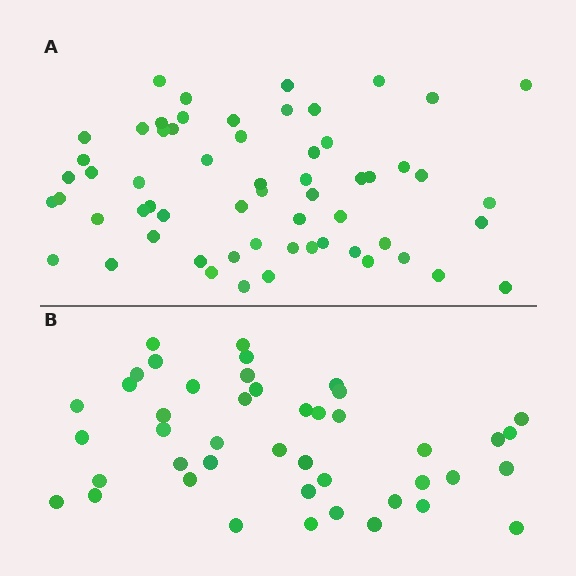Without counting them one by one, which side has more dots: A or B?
Region A (the top region) has more dots.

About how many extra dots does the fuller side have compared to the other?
Region A has approximately 15 more dots than region B.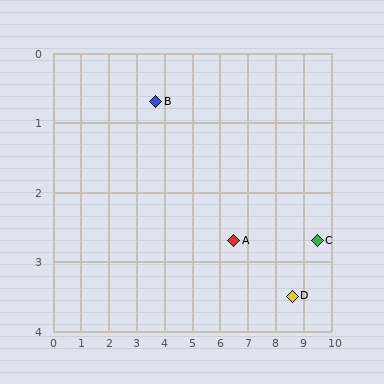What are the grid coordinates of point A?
Point A is at approximately (6.5, 2.7).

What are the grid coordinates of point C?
Point C is at approximately (9.5, 2.7).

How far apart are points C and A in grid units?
Points C and A are about 3.0 grid units apart.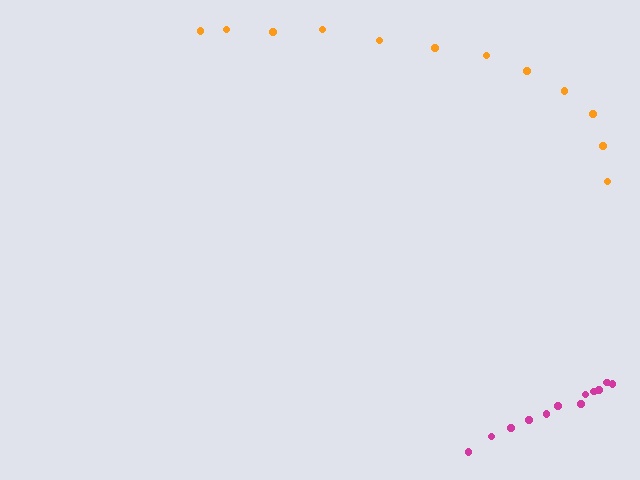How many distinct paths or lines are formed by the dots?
There are 2 distinct paths.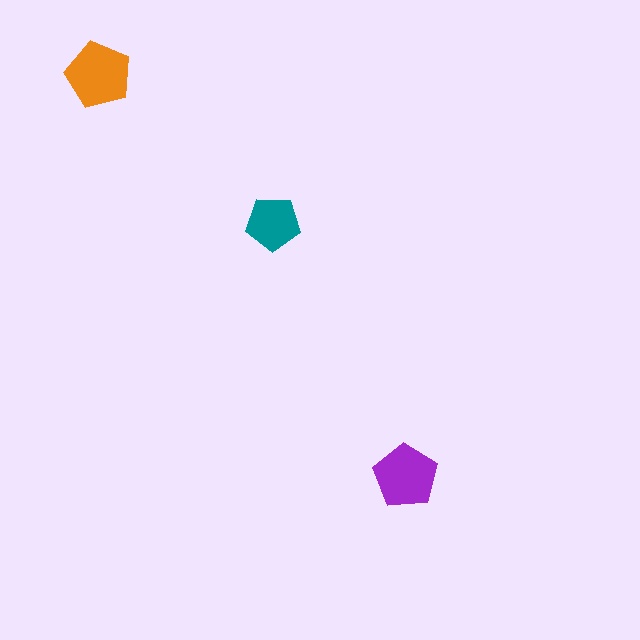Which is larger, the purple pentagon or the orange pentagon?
The orange one.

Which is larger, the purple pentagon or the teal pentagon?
The purple one.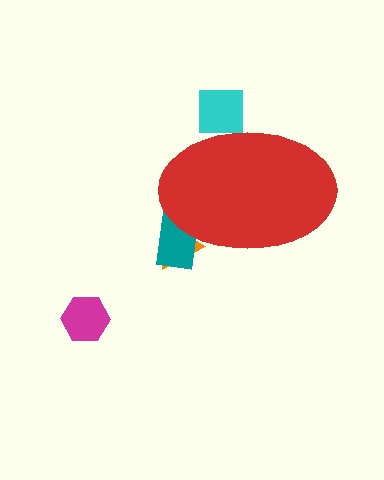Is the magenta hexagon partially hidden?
No, the magenta hexagon is fully visible.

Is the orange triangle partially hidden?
Yes, the orange triangle is partially hidden behind the red ellipse.